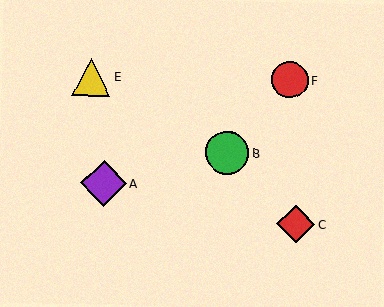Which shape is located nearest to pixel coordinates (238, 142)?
The green circle (labeled B) at (227, 153) is nearest to that location.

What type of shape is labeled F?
Shape F is a red circle.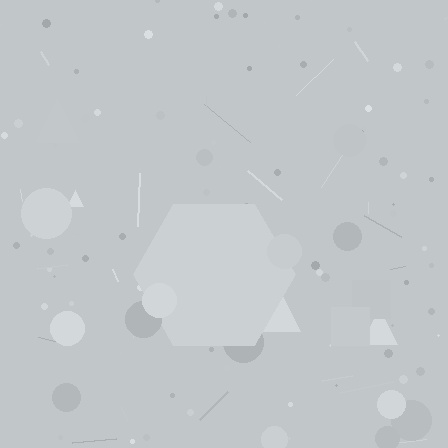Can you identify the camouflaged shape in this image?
The camouflaged shape is a hexagon.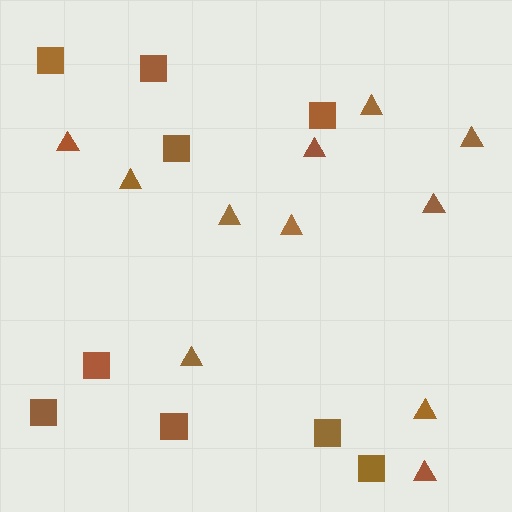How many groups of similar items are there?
There are 2 groups: one group of squares (9) and one group of triangles (11).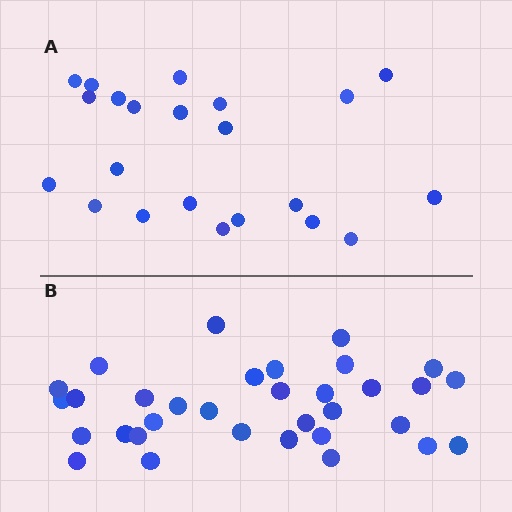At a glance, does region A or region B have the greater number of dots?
Region B (the bottom region) has more dots.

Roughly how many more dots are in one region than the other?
Region B has roughly 12 or so more dots than region A.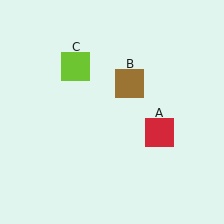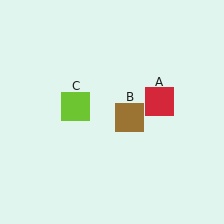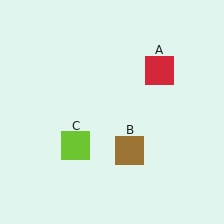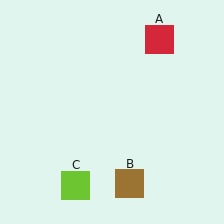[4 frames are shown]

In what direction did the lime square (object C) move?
The lime square (object C) moved down.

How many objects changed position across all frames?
3 objects changed position: red square (object A), brown square (object B), lime square (object C).